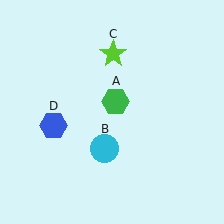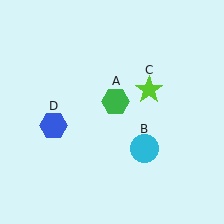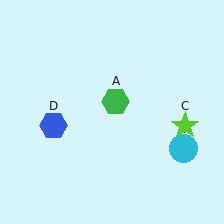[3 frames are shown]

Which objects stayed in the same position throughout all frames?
Green hexagon (object A) and blue hexagon (object D) remained stationary.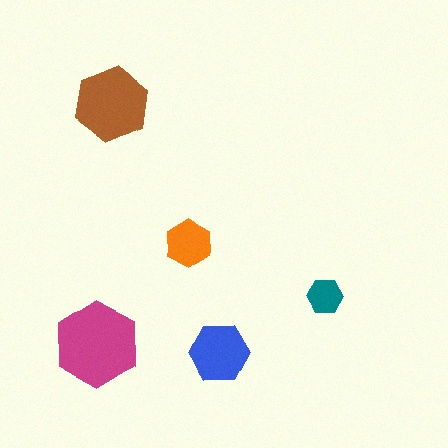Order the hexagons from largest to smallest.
the magenta one, the brown one, the blue one, the orange one, the teal one.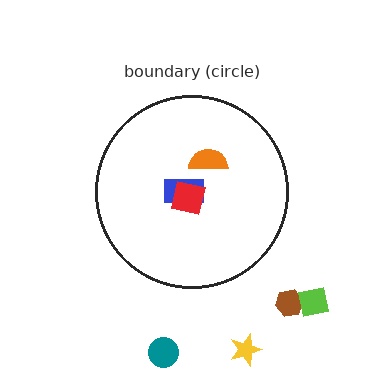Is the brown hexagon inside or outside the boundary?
Outside.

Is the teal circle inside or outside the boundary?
Outside.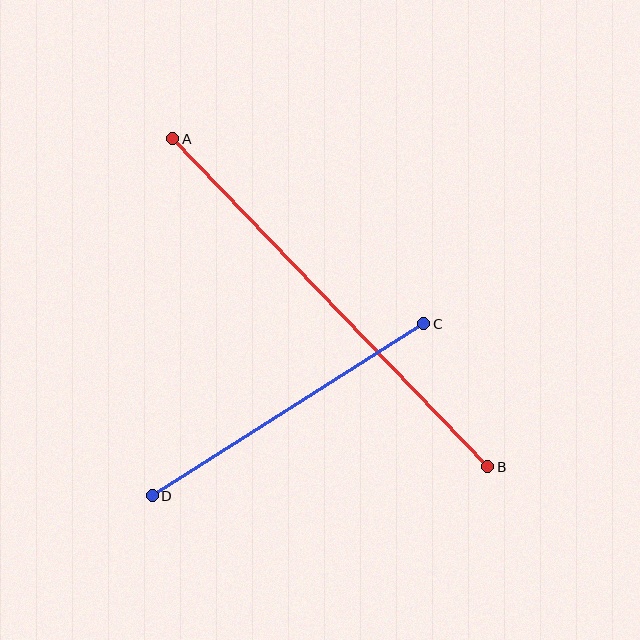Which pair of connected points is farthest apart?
Points A and B are farthest apart.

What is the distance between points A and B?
The distance is approximately 454 pixels.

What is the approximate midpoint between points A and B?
The midpoint is at approximately (330, 303) pixels.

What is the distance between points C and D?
The distance is approximately 322 pixels.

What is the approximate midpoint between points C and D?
The midpoint is at approximately (288, 410) pixels.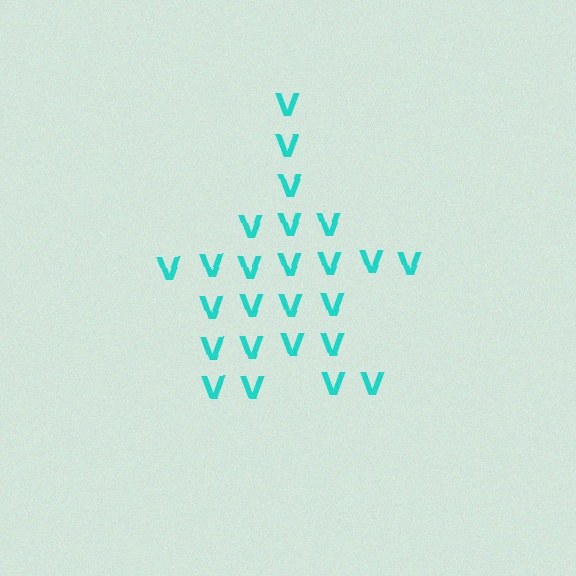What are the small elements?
The small elements are letter V's.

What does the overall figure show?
The overall figure shows a star.